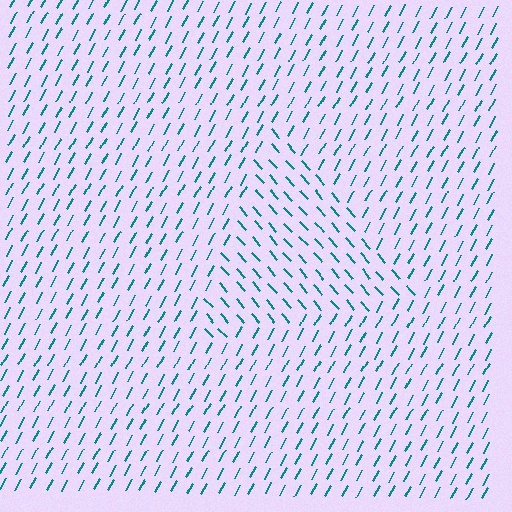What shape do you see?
I see a triangle.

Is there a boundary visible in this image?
Yes, there is a texture boundary formed by a change in line orientation.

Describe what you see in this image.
The image is filled with small teal line segments. A triangle region in the image has lines oriented differently from the surrounding lines, creating a visible texture boundary.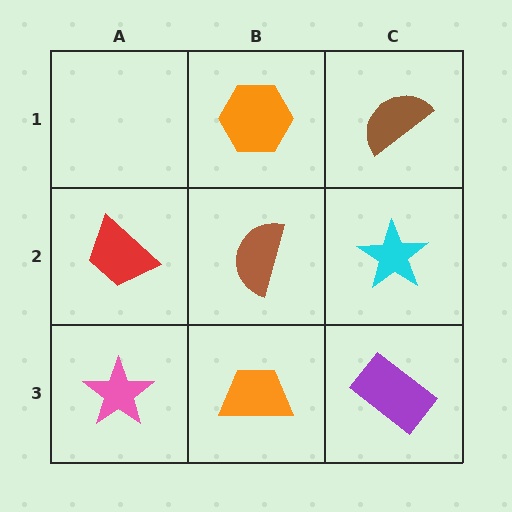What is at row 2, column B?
A brown semicircle.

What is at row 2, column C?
A cyan star.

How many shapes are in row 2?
3 shapes.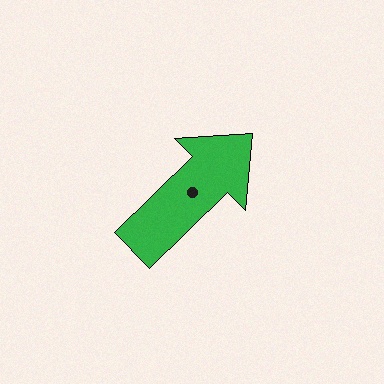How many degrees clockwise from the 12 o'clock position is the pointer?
Approximately 46 degrees.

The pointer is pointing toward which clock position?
Roughly 2 o'clock.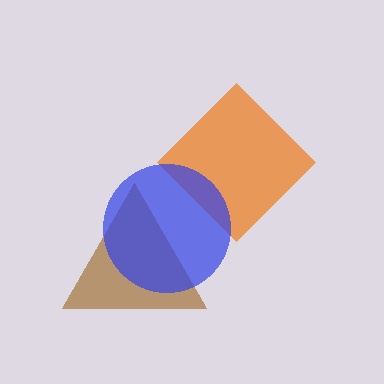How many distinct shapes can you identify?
There are 3 distinct shapes: a brown triangle, an orange diamond, a blue circle.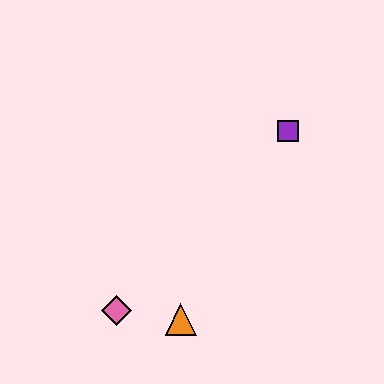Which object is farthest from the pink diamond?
The purple square is farthest from the pink diamond.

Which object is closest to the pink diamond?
The orange triangle is closest to the pink diamond.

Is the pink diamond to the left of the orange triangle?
Yes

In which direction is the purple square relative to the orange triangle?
The purple square is above the orange triangle.